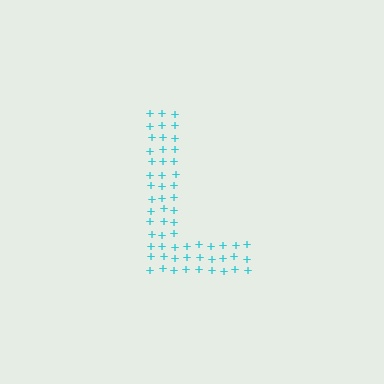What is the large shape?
The large shape is the letter L.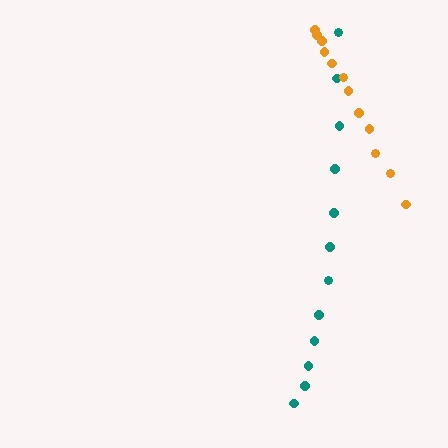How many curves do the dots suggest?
There are 2 distinct paths.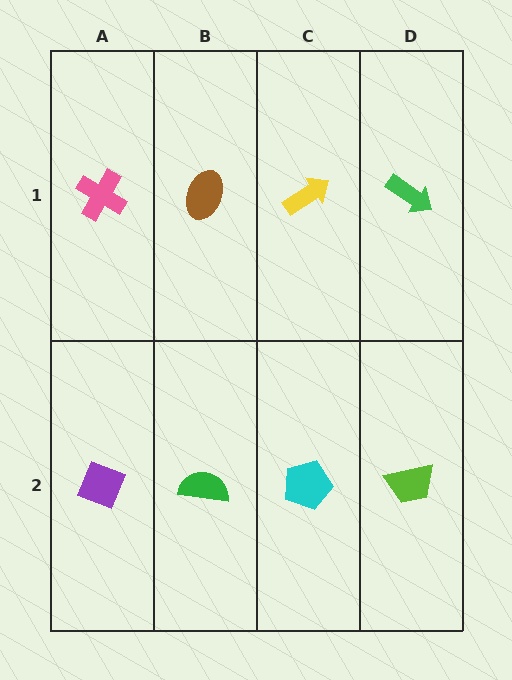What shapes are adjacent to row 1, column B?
A green semicircle (row 2, column B), a pink cross (row 1, column A), a yellow arrow (row 1, column C).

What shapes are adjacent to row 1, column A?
A purple diamond (row 2, column A), a brown ellipse (row 1, column B).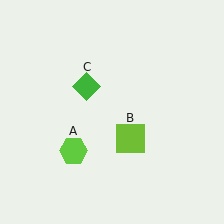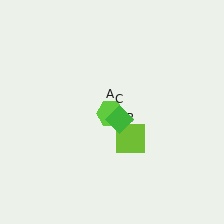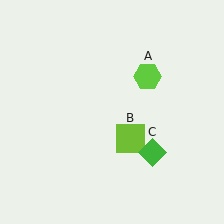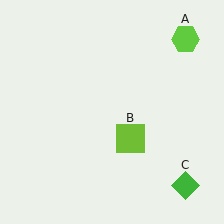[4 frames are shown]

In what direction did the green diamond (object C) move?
The green diamond (object C) moved down and to the right.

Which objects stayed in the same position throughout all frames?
Lime square (object B) remained stationary.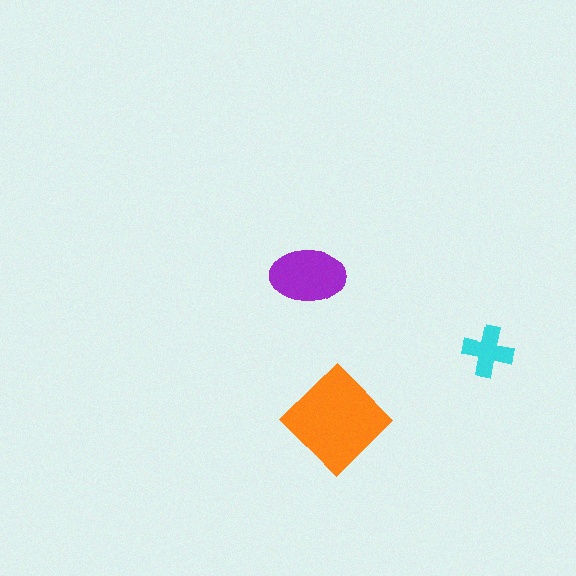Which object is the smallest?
The cyan cross.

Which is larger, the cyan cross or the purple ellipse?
The purple ellipse.